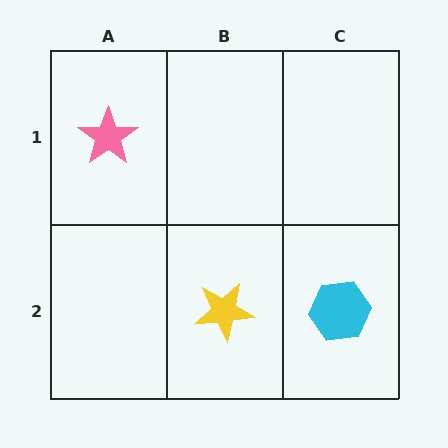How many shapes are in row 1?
1 shape.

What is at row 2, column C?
A cyan hexagon.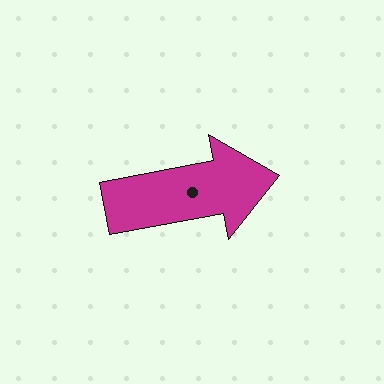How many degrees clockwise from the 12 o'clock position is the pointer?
Approximately 79 degrees.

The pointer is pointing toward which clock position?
Roughly 3 o'clock.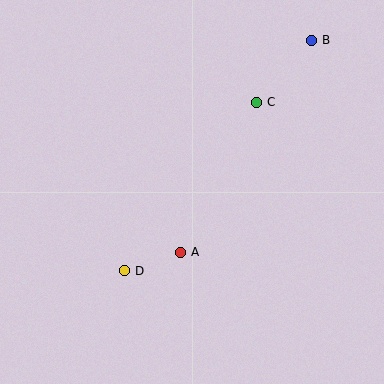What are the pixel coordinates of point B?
Point B is at (311, 40).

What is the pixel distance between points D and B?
The distance between D and B is 297 pixels.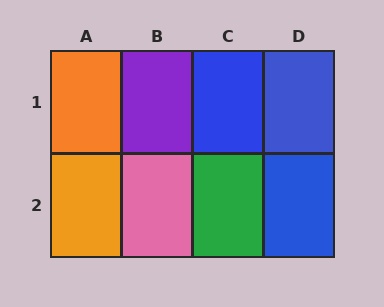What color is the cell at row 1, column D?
Blue.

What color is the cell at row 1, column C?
Blue.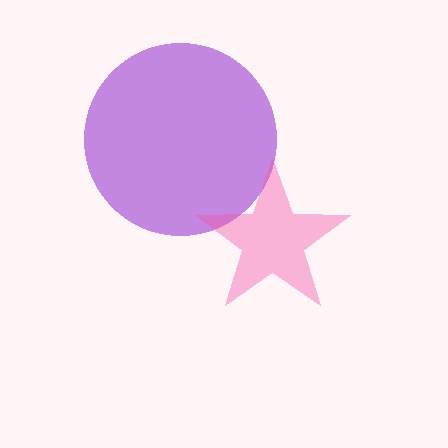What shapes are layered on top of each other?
The layered shapes are: a purple circle, a pink star.